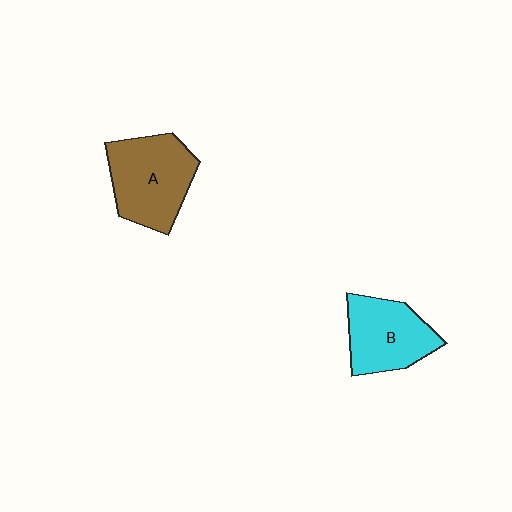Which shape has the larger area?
Shape A (brown).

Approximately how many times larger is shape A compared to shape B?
Approximately 1.2 times.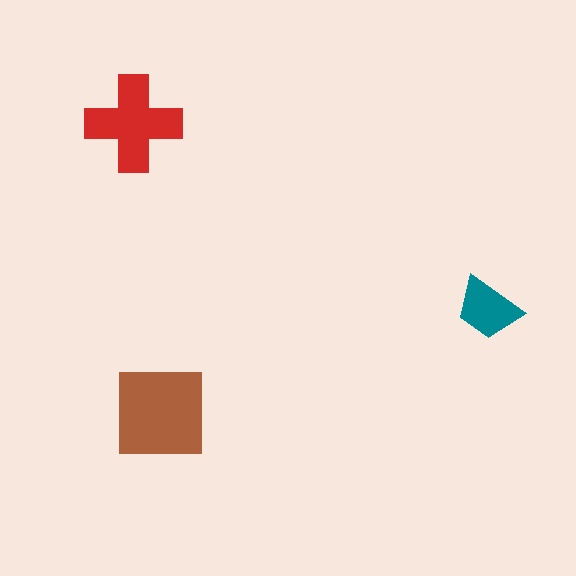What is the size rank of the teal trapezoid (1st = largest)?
3rd.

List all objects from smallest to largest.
The teal trapezoid, the red cross, the brown square.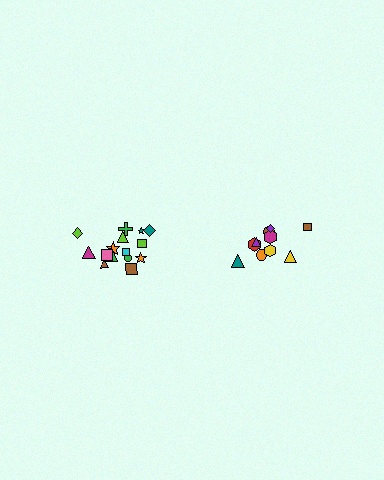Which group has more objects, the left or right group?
The left group.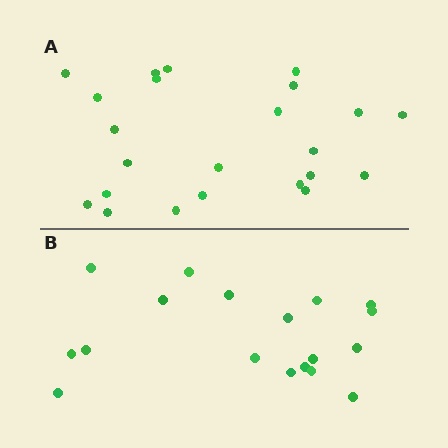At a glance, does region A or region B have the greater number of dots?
Region A (the top region) has more dots.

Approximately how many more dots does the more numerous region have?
Region A has about 5 more dots than region B.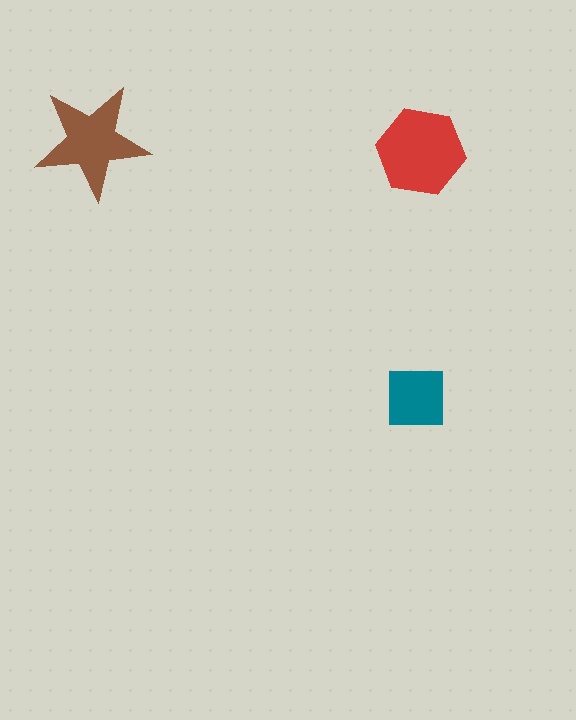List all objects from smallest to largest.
The teal square, the brown star, the red hexagon.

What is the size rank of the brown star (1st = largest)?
2nd.